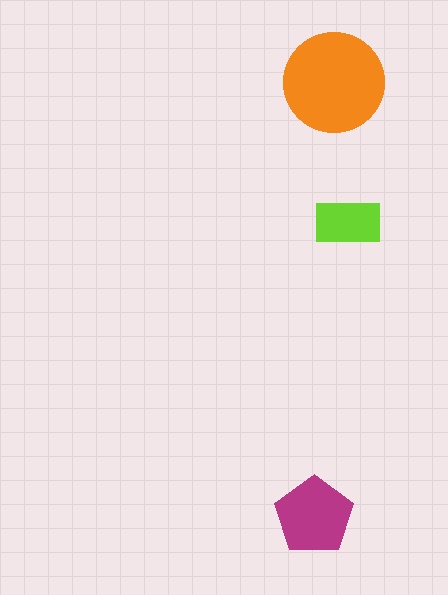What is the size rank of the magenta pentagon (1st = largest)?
2nd.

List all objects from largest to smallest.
The orange circle, the magenta pentagon, the lime rectangle.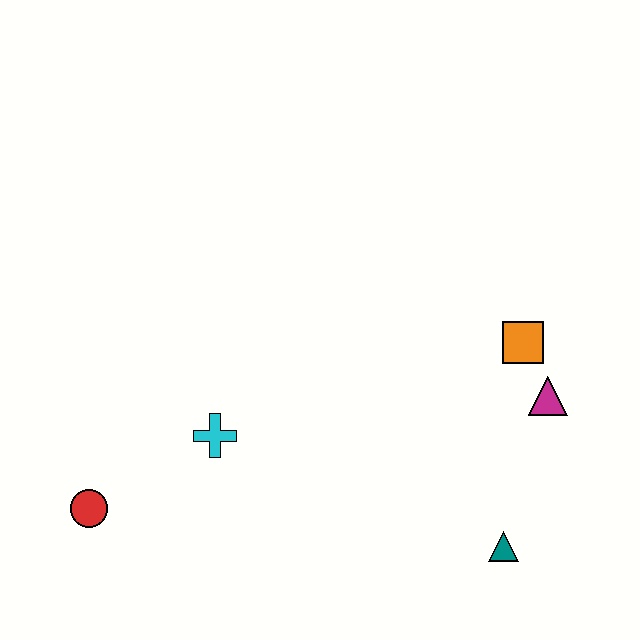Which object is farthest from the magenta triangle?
The red circle is farthest from the magenta triangle.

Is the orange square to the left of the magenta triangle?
Yes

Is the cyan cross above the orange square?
No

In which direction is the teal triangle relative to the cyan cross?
The teal triangle is to the right of the cyan cross.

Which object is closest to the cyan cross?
The red circle is closest to the cyan cross.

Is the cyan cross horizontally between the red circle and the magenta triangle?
Yes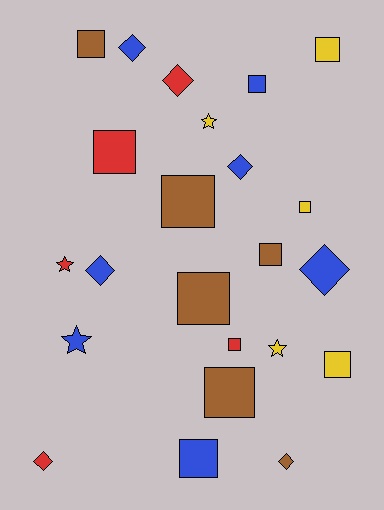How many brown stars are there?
There are no brown stars.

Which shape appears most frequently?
Square, with 12 objects.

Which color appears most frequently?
Blue, with 7 objects.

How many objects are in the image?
There are 23 objects.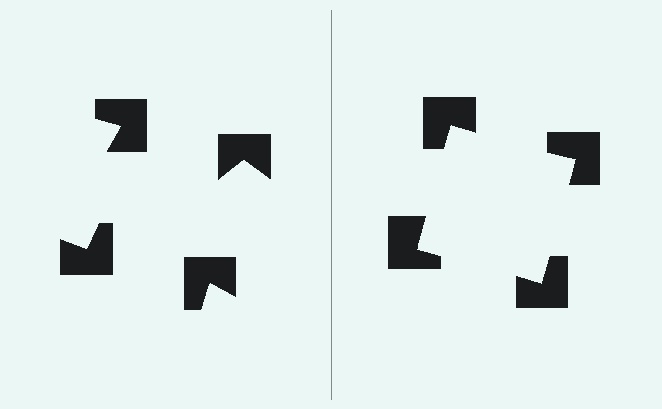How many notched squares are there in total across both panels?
8 — 4 on each side.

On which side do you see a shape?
An illusory square appears on the right side. On the left side the wedge cuts are rotated, so no coherent shape forms.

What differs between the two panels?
The notched squares are positioned identically on both sides; only the wedge orientations differ. On the right they align to a square; on the left they are misaligned.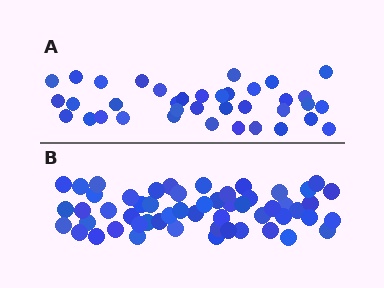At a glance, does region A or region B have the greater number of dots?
Region B (the bottom region) has more dots.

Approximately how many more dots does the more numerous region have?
Region B has approximately 20 more dots than region A.